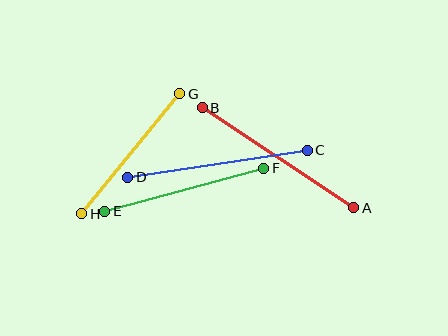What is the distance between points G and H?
The distance is approximately 155 pixels.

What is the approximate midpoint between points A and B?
The midpoint is at approximately (278, 158) pixels.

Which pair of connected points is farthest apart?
Points C and D are farthest apart.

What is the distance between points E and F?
The distance is approximately 165 pixels.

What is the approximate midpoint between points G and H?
The midpoint is at approximately (131, 154) pixels.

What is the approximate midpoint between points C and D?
The midpoint is at approximately (218, 164) pixels.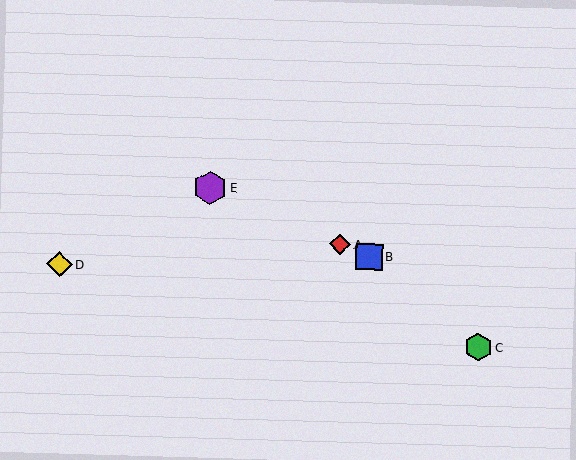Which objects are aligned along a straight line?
Objects A, B, E are aligned along a straight line.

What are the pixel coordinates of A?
Object A is at (340, 244).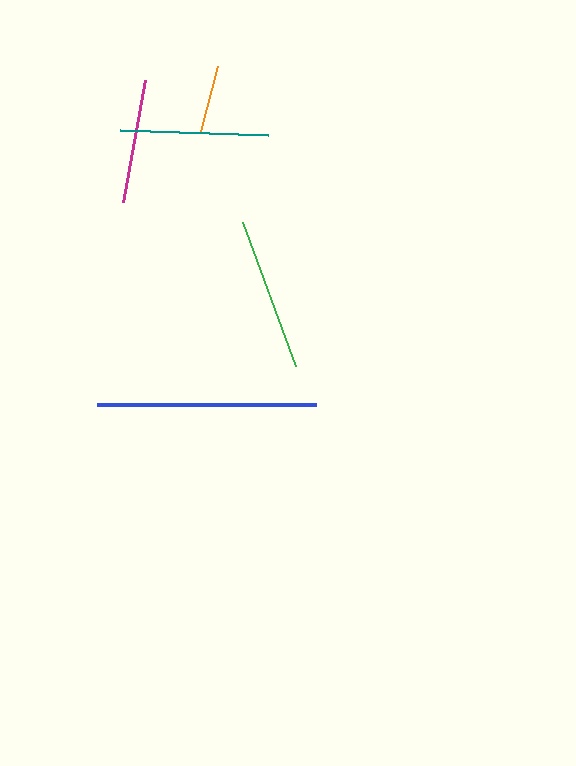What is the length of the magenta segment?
The magenta segment is approximately 124 pixels long.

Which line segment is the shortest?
The orange line is the shortest at approximately 67 pixels.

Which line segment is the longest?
The blue line is the longest at approximately 219 pixels.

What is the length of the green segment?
The green segment is approximately 154 pixels long.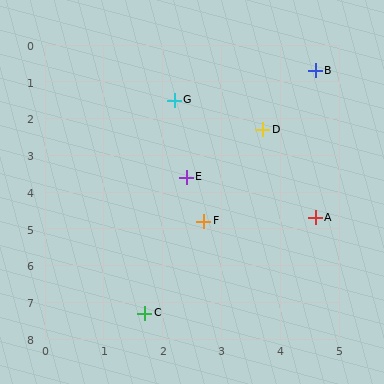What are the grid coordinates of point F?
Point F is at approximately (2.7, 4.8).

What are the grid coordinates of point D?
Point D is at approximately (3.7, 2.3).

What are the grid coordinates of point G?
Point G is at approximately (2.2, 1.5).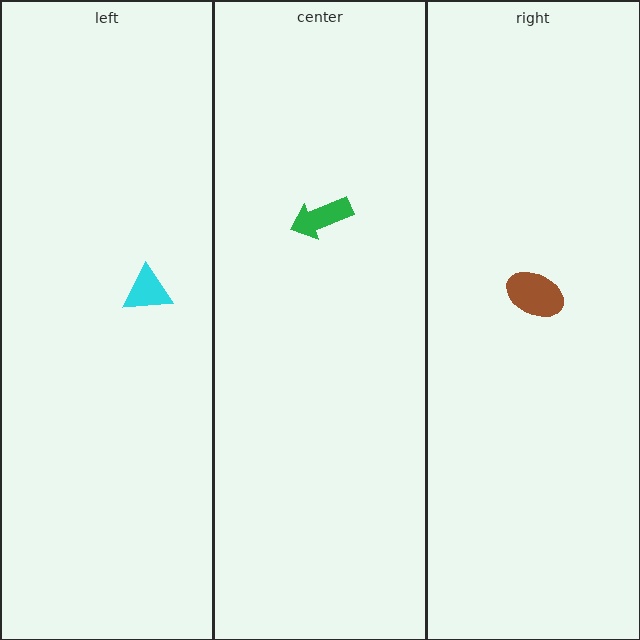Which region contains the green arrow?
The center region.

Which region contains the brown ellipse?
The right region.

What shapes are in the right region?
The brown ellipse.